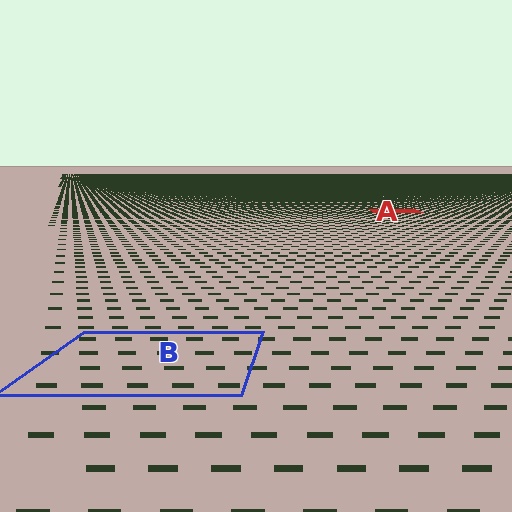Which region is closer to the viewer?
Region B is closer. The texture elements there are larger and more spread out.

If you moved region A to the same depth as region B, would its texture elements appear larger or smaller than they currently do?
They would appear larger. At a closer depth, the same texture elements are projected at a bigger on-screen size.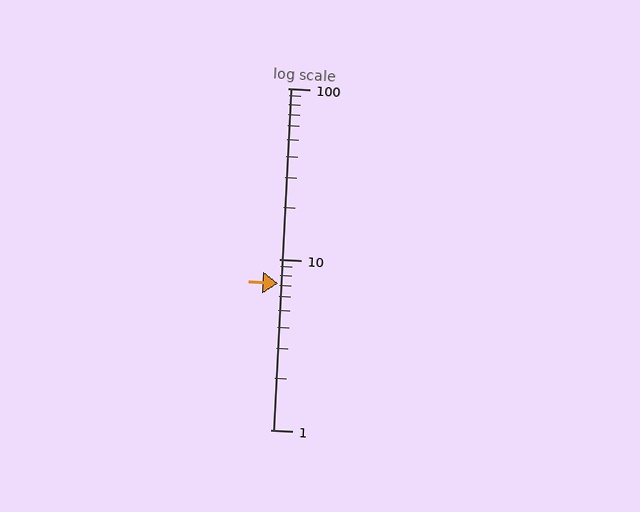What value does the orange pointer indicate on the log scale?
The pointer indicates approximately 7.2.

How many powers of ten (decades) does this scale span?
The scale spans 2 decades, from 1 to 100.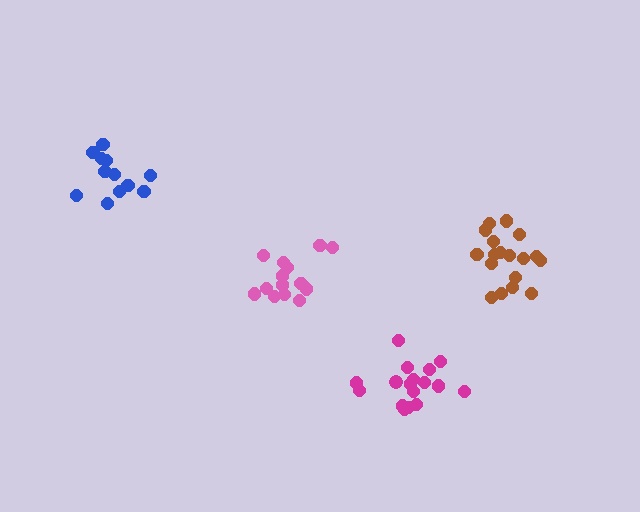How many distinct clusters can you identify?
There are 4 distinct clusters.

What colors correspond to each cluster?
The clusters are colored: brown, pink, blue, magenta.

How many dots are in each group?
Group 1: 18 dots, Group 2: 14 dots, Group 3: 13 dots, Group 4: 17 dots (62 total).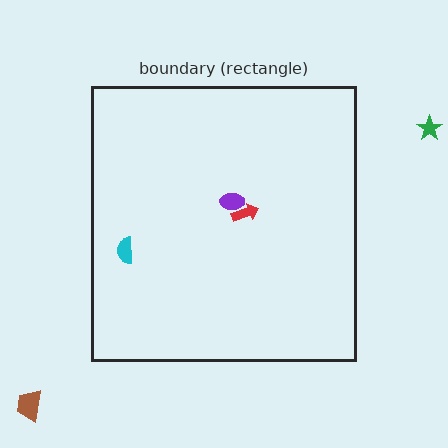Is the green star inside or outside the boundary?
Outside.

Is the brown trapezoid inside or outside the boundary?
Outside.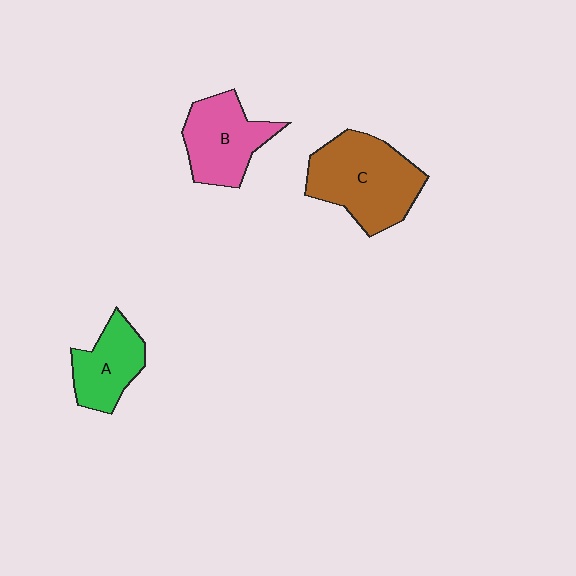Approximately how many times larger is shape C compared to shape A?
Approximately 1.7 times.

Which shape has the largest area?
Shape C (brown).